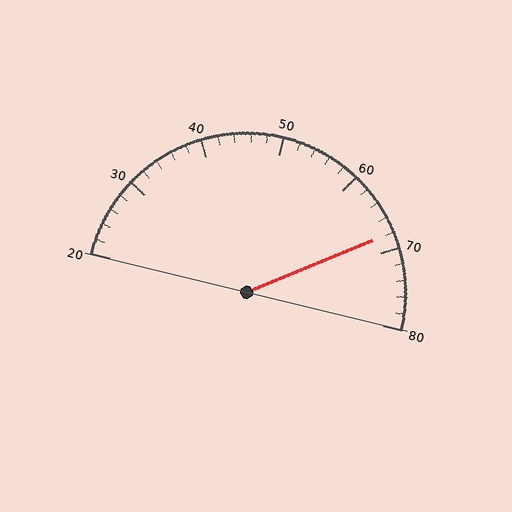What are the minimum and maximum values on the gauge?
The gauge ranges from 20 to 80.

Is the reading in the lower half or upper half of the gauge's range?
The reading is in the upper half of the range (20 to 80).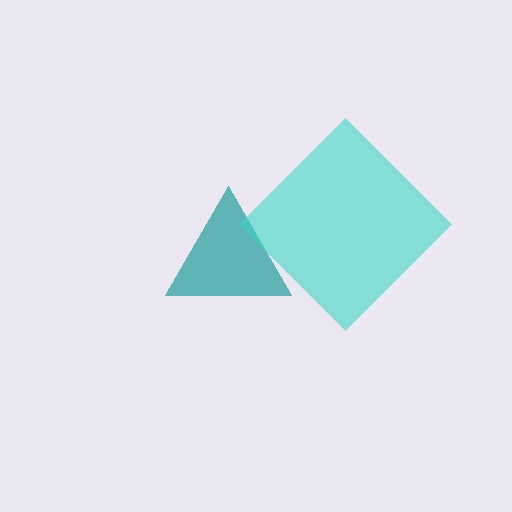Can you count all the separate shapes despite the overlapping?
Yes, there are 2 separate shapes.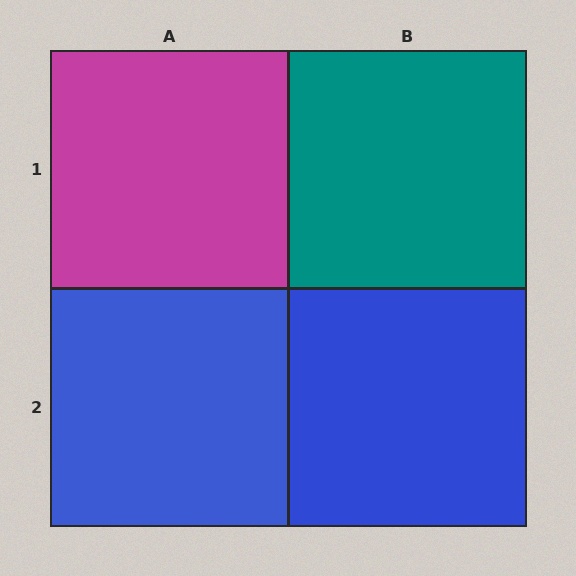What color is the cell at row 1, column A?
Magenta.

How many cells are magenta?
1 cell is magenta.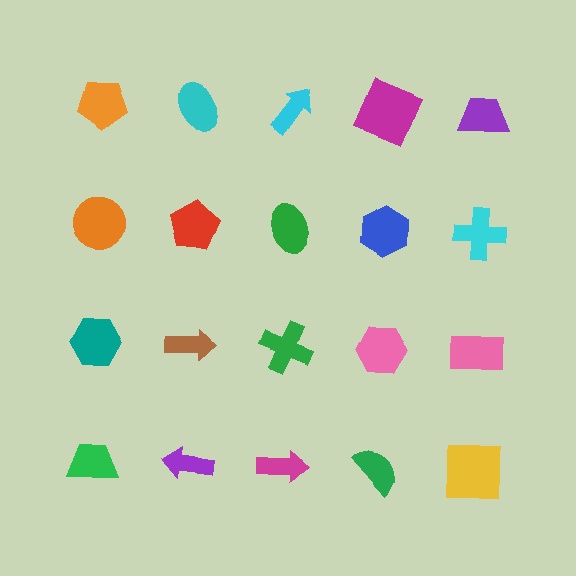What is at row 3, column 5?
A pink rectangle.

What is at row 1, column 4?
A magenta square.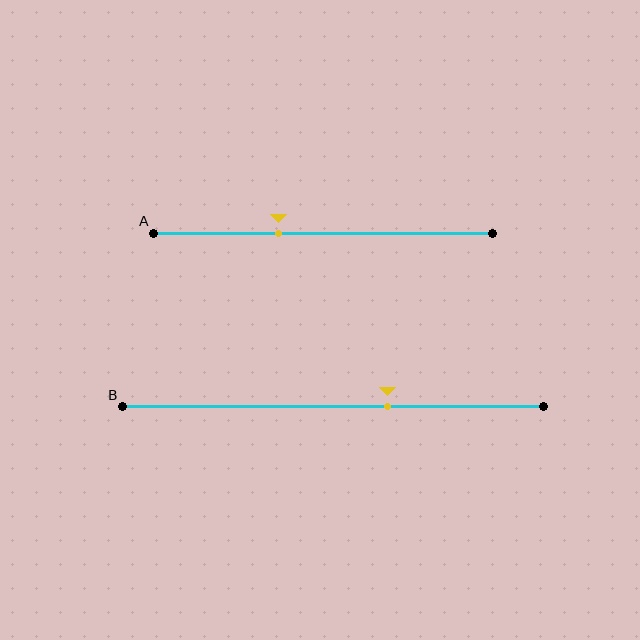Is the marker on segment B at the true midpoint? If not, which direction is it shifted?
No, the marker on segment B is shifted to the right by about 13% of the segment length.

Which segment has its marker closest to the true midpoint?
Segment B has its marker closest to the true midpoint.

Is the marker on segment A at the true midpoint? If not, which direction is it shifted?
No, the marker on segment A is shifted to the left by about 13% of the segment length.